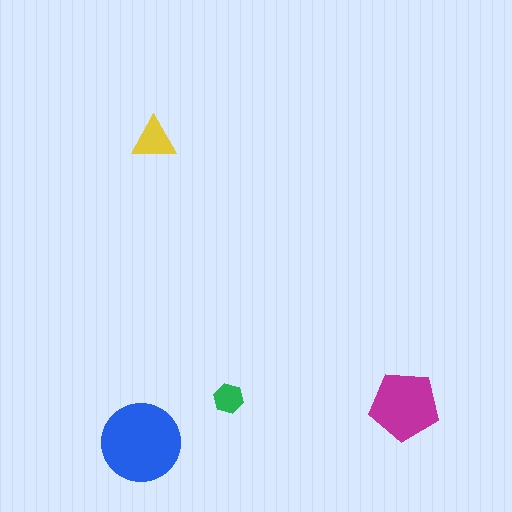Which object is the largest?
The blue circle.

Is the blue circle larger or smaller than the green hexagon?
Larger.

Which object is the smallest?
The green hexagon.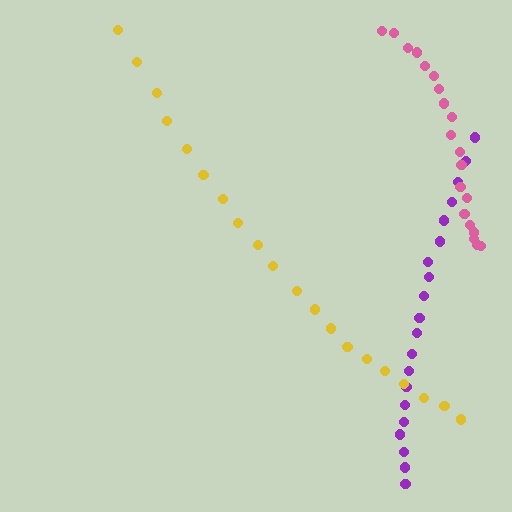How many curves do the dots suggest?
There are 3 distinct paths.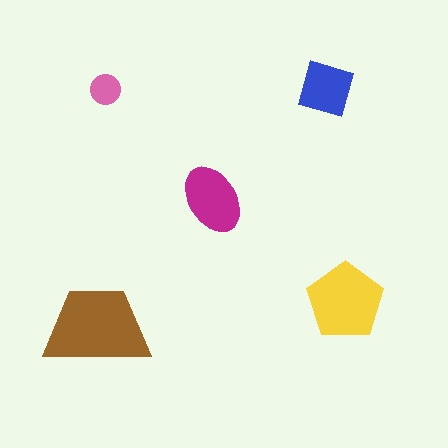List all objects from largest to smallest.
The brown trapezoid, the yellow pentagon, the magenta ellipse, the blue diamond, the pink circle.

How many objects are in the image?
There are 5 objects in the image.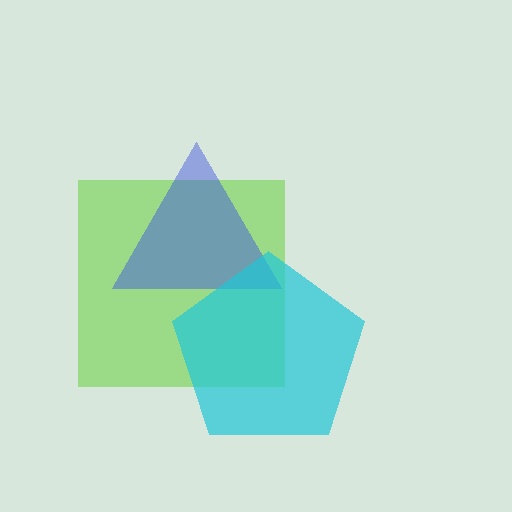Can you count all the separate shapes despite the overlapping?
Yes, there are 3 separate shapes.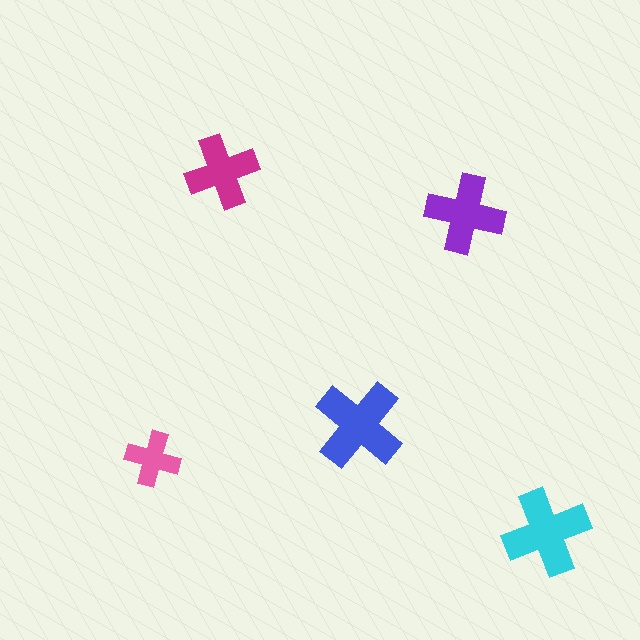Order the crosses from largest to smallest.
the blue one, the cyan one, the purple one, the magenta one, the pink one.